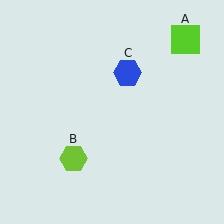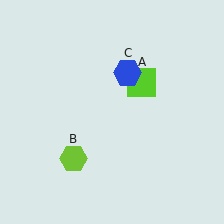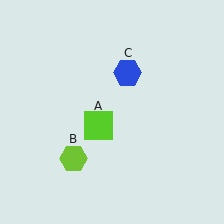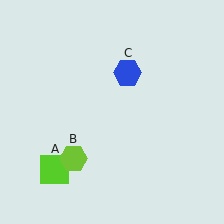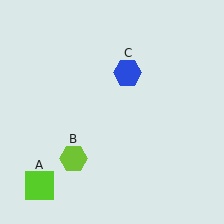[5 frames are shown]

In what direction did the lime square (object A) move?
The lime square (object A) moved down and to the left.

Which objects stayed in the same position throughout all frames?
Lime hexagon (object B) and blue hexagon (object C) remained stationary.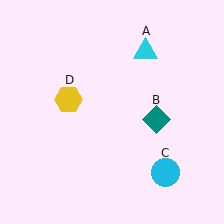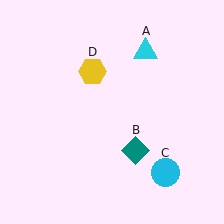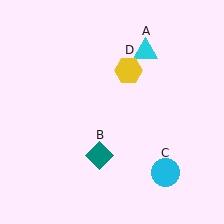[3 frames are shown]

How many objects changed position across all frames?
2 objects changed position: teal diamond (object B), yellow hexagon (object D).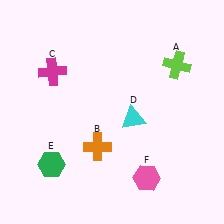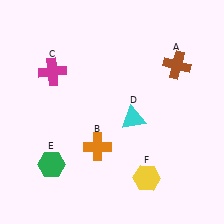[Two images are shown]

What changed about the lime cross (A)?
In Image 1, A is lime. In Image 2, it changed to brown.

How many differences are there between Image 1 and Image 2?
There are 2 differences between the two images.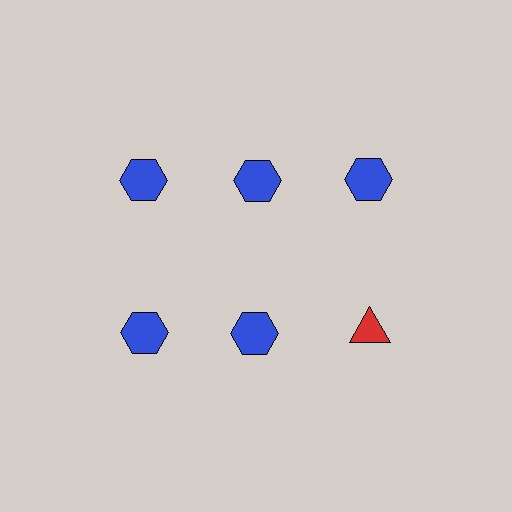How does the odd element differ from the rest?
It differs in both color (red instead of blue) and shape (triangle instead of hexagon).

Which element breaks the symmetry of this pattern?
The red triangle in the second row, center column breaks the symmetry. All other shapes are blue hexagons.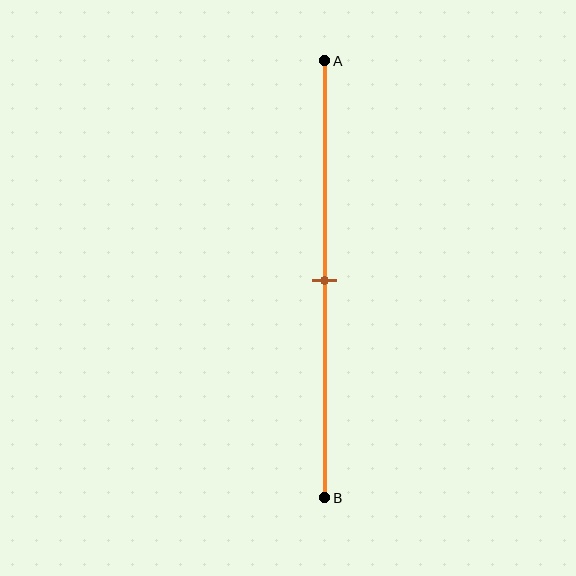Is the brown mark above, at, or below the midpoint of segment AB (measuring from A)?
The brown mark is approximately at the midpoint of segment AB.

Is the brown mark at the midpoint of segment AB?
Yes, the mark is approximately at the midpoint.